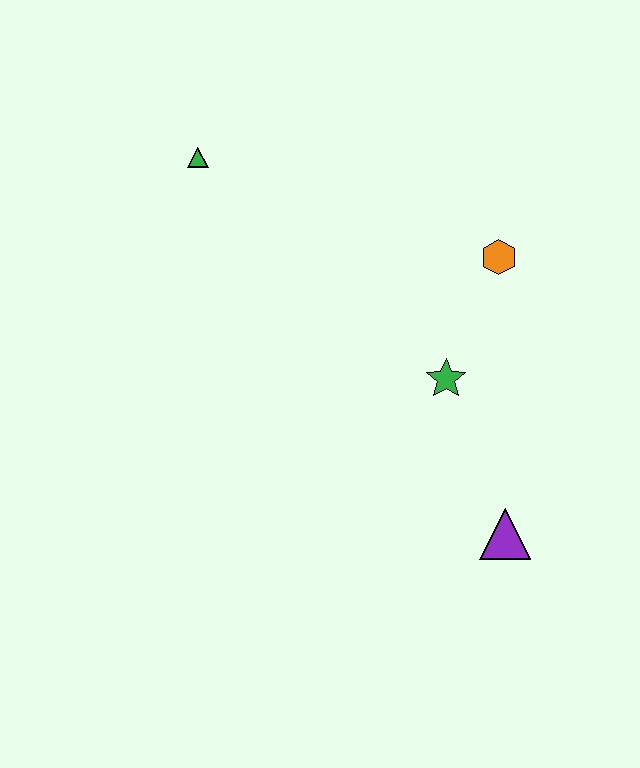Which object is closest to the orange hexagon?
The green star is closest to the orange hexagon.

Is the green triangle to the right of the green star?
No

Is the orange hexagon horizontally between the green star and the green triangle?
No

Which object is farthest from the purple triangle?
The green triangle is farthest from the purple triangle.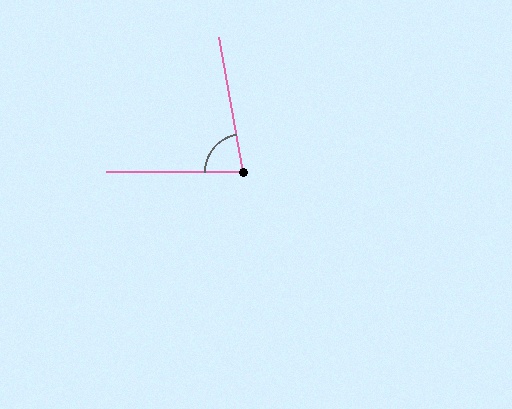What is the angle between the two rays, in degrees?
Approximately 80 degrees.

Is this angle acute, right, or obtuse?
It is acute.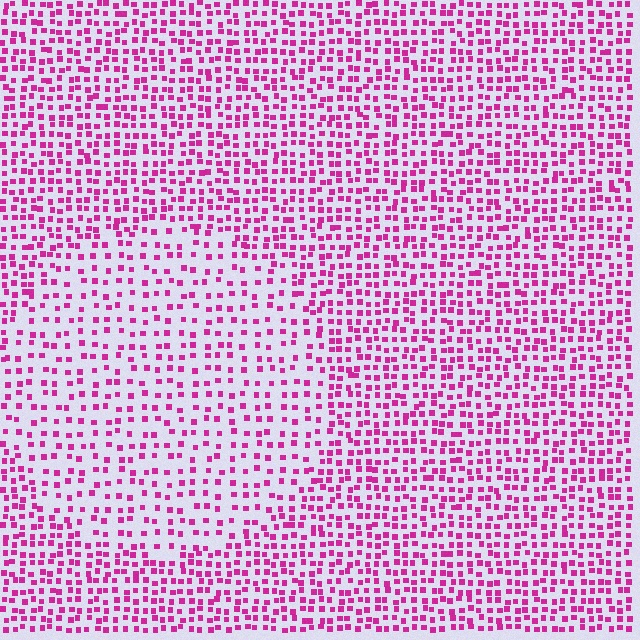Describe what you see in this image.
The image contains small magenta elements arranged at two different densities. A circle-shaped region is visible where the elements are less densely packed than the surrounding area.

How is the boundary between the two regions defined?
The boundary is defined by a change in element density (approximately 1.8x ratio). All elements are the same color, size, and shape.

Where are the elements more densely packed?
The elements are more densely packed outside the circle boundary.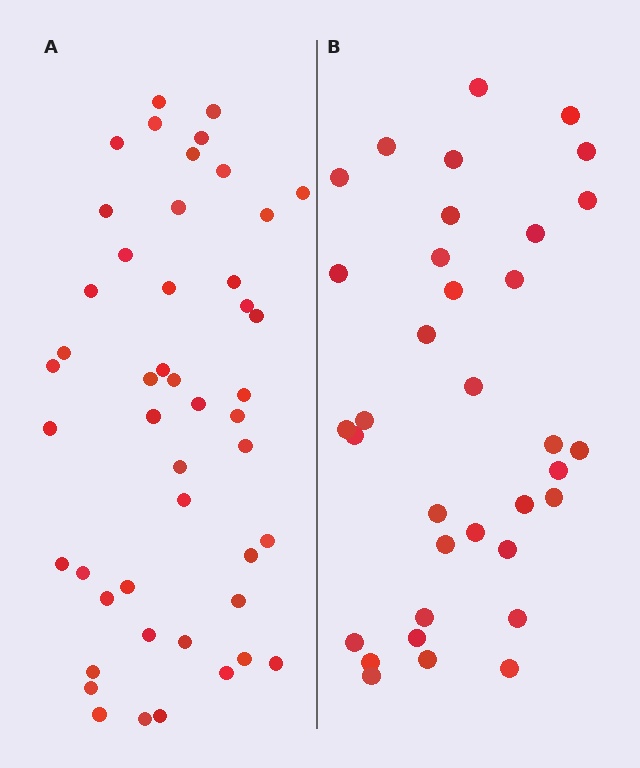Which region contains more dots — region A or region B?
Region A (the left region) has more dots.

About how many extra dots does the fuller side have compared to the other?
Region A has roughly 12 or so more dots than region B.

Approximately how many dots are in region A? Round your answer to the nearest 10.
About 50 dots. (The exact count is 47, which rounds to 50.)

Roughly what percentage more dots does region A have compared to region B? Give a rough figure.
About 35% more.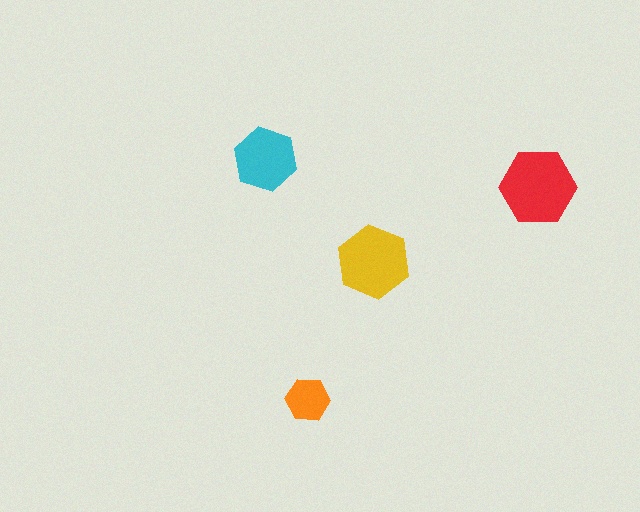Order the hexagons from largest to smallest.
the red one, the yellow one, the cyan one, the orange one.